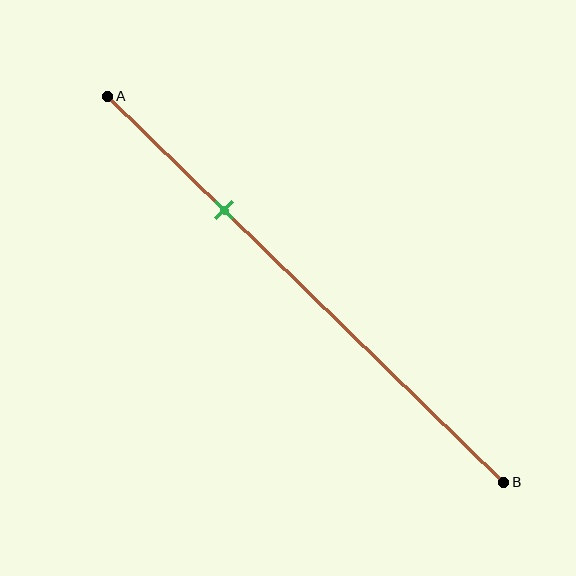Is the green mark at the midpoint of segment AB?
No, the mark is at about 30% from A, not at the 50% midpoint.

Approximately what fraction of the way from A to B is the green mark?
The green mark is approximately 30% of the way from A to B.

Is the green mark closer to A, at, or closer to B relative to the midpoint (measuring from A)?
The green mark is closer to point A than the midpoint of segment AB.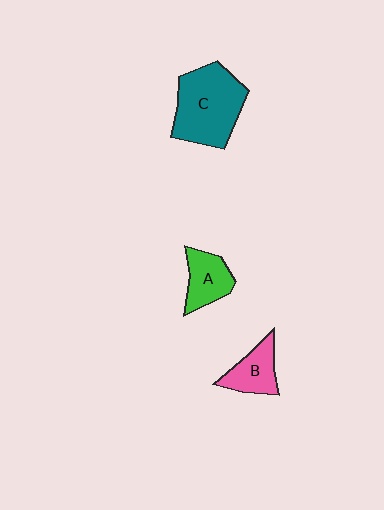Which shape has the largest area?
Shape C (teal).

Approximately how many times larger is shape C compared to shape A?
Approximately 2.1 times.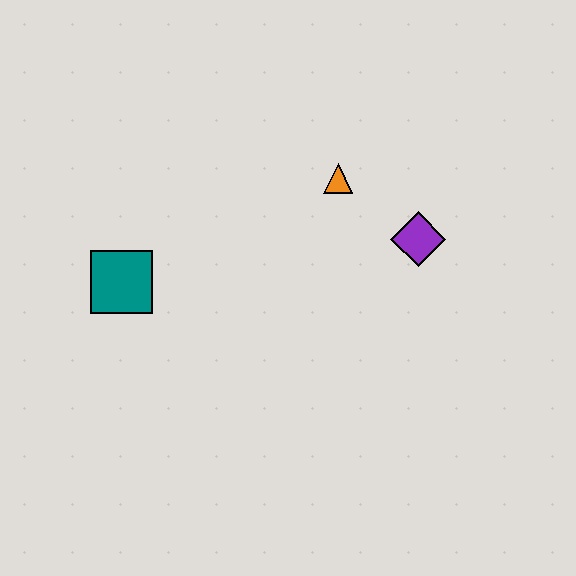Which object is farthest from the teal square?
The purple diamond is farthest from the teal square.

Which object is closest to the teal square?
The orange triangle is closest to the teal square.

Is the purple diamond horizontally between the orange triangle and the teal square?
No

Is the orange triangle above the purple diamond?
Yes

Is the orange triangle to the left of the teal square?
No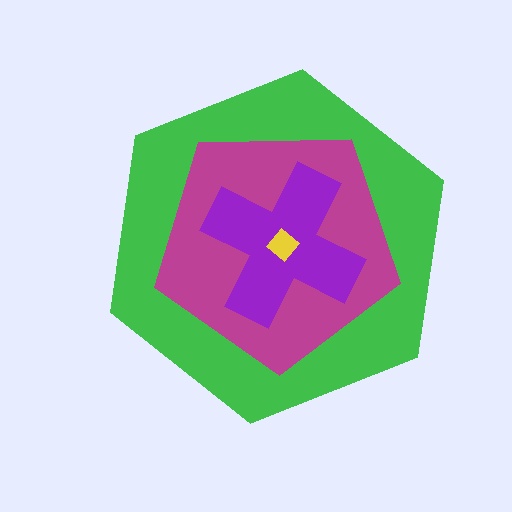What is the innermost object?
The yellow diamond.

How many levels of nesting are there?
4.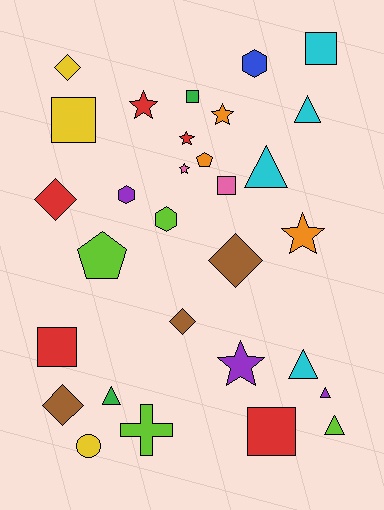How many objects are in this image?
There are 30 objects.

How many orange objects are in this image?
There are 3 orange objects.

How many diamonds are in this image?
There are 5 diamonds.